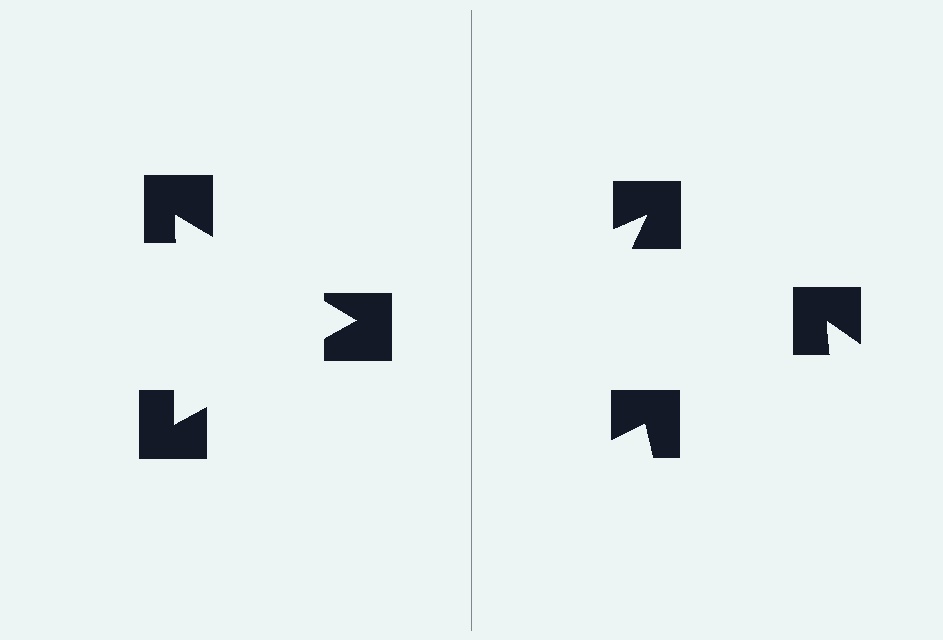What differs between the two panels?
The notched squares are positioned identically on both sides; only the wedge orientations differ. On the left they align to a triangle; on the right they are misaligned.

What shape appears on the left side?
An illusory triangle.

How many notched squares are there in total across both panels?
6 — 3 on each side.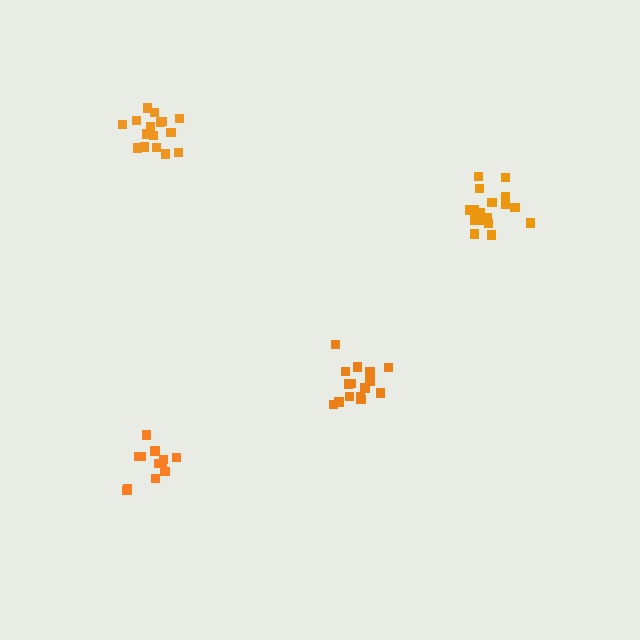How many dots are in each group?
Group 1: 12 dots, Group 2: 18 dots, Group 3: 16 dots, Group 4: 16 dots (62 total).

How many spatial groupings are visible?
There are 4 spatial groupings.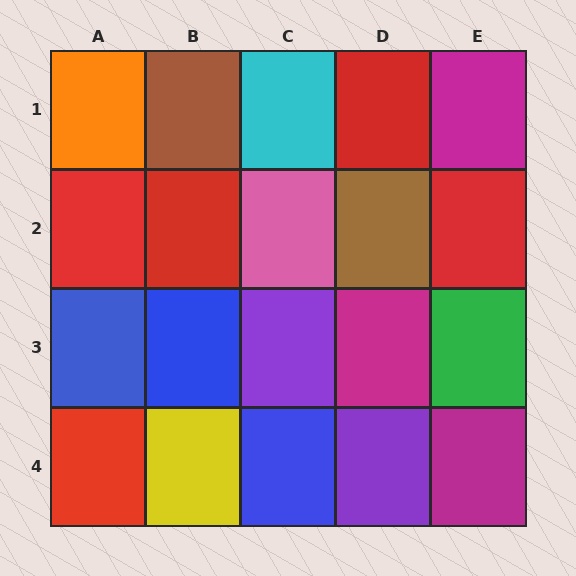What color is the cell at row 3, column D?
Magenta.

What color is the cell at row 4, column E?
Magenta.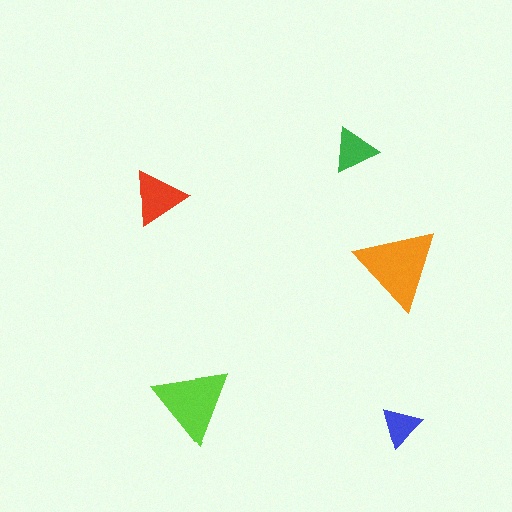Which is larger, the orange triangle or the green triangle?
The orange one.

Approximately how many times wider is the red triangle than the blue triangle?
About 1.5 times wider.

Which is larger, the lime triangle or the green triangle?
The lime one.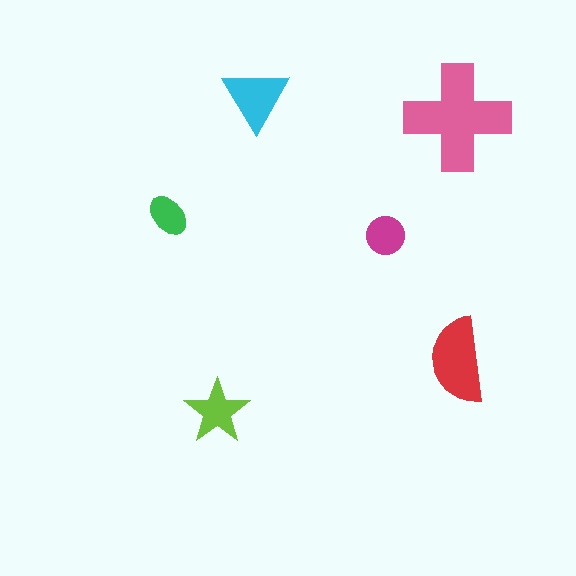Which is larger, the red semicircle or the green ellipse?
The red semicircle.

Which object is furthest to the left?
The green ellipse is leftmost.